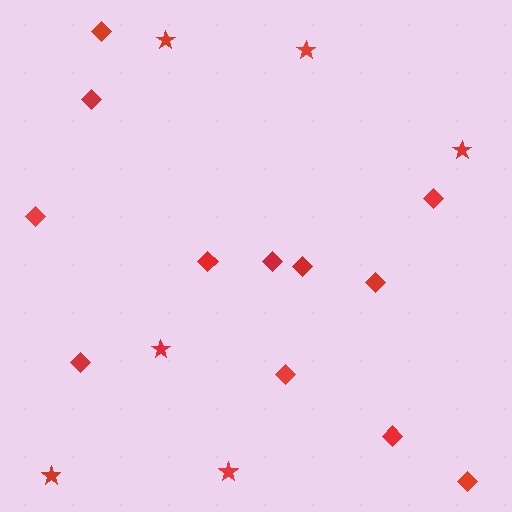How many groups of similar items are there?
There are 2 groups: one group of diamonds (12) and one group of stars (6).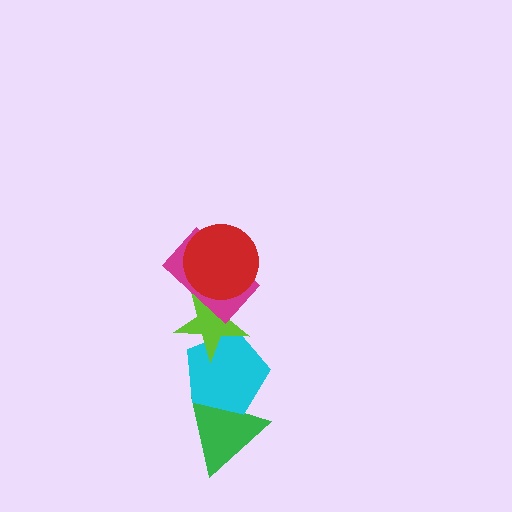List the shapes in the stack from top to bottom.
From top to bottom: the red circle, the magenta rectangle, the lime star, the cyan pentagon, the green triangle.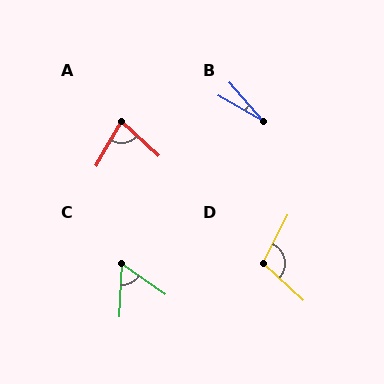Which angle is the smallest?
B, at approximately 19 degrees.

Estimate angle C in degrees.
Approximately 57 degrees.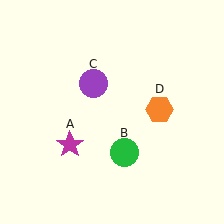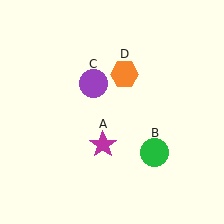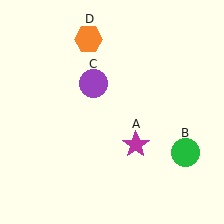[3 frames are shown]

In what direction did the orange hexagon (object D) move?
The orange hexagon (object D) moved up and to the left.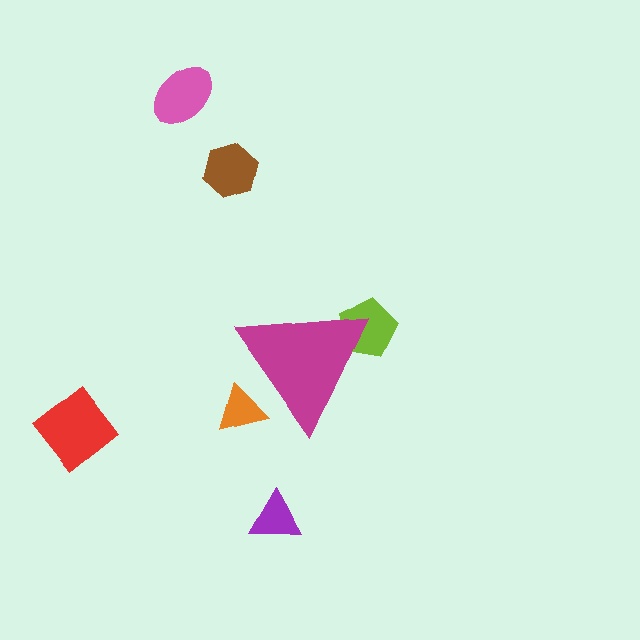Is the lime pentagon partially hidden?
Yes, the lime pentagon is partially hidden behind the magenta triangle.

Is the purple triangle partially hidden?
No, the purple triangle is fully visible.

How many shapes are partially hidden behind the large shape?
2 shapes are partially hidden.